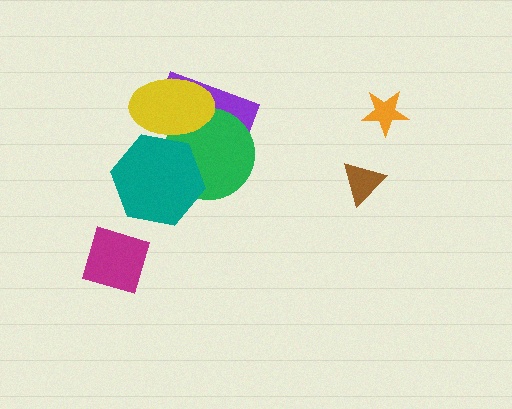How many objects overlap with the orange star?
0 objects overlap with the orange star.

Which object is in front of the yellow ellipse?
The teal hexagon is in front of the yellow ellipse.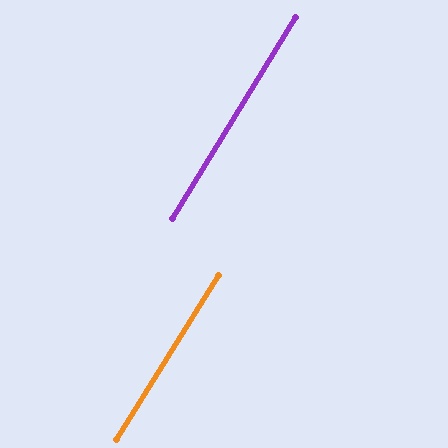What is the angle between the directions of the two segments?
Approximately 0 degrees.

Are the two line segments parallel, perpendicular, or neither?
Parallel — their directions differ by only 0.4°.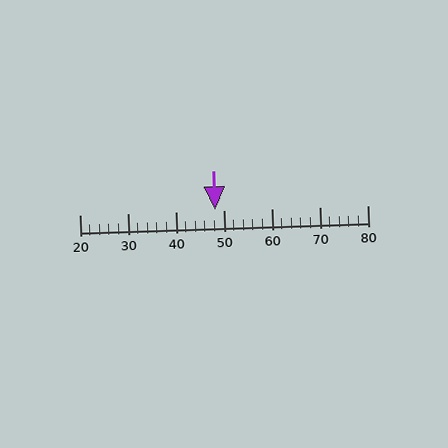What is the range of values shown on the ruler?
The ruler shows values from 20 to 80.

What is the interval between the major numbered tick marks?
The major tick marks are spaced 10 units apart.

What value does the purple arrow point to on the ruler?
The purple arrow points to approximately 48.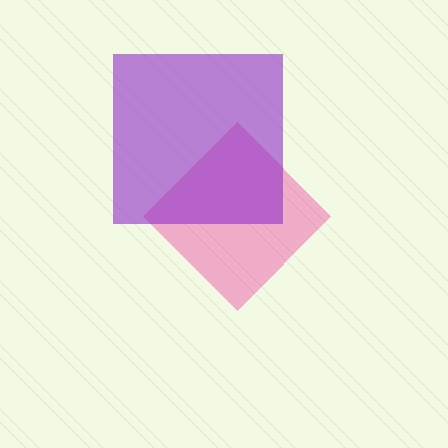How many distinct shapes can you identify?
There are 2 distinct shapes: a pink diamond, a purple square.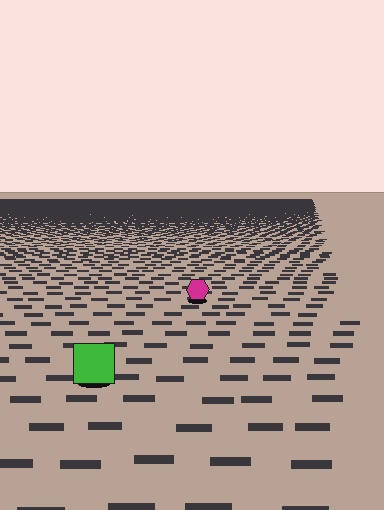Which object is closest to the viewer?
The green square is closest. The texture marks near it are larger and more spread out.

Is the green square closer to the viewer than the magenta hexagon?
Yes. The green square is closer — you can tell from the texture gradient: the ground texture is coarser near it.